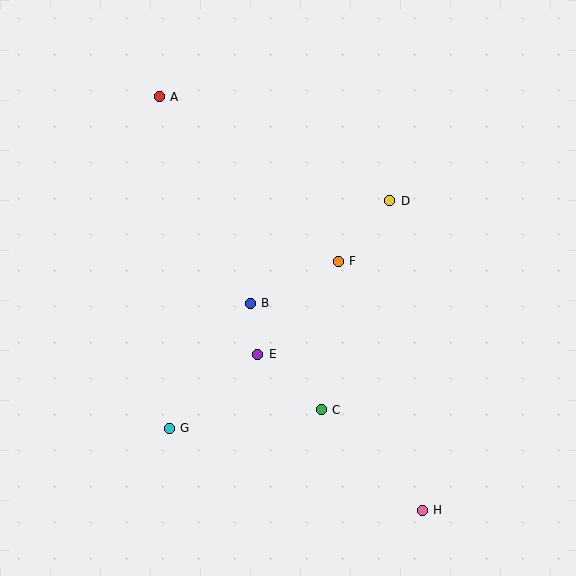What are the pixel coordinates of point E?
Point E is at (258, 355).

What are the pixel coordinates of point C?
Point C is at (321, 410).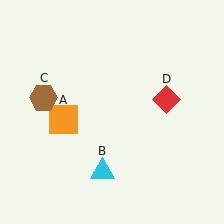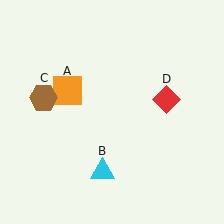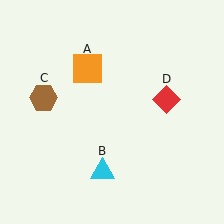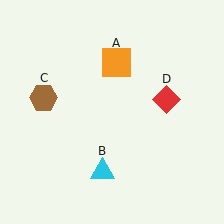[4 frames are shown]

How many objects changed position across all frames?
1 object changed position: orange square (object A).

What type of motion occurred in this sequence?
The orange square (object A) rotated clockwise around the center of the scene.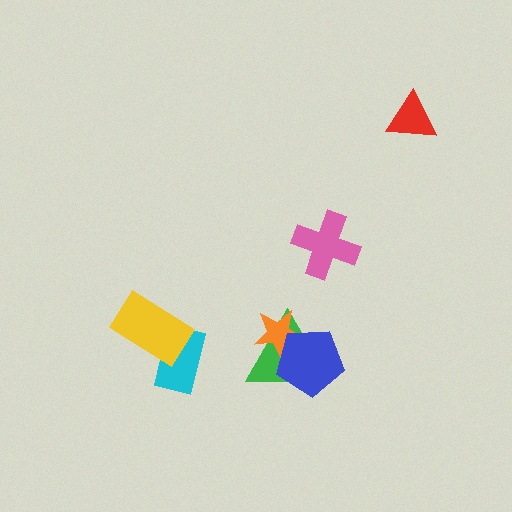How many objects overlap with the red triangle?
0 objects overlap with the red triangle.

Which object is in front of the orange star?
The blue pentagon is in front of the orange star.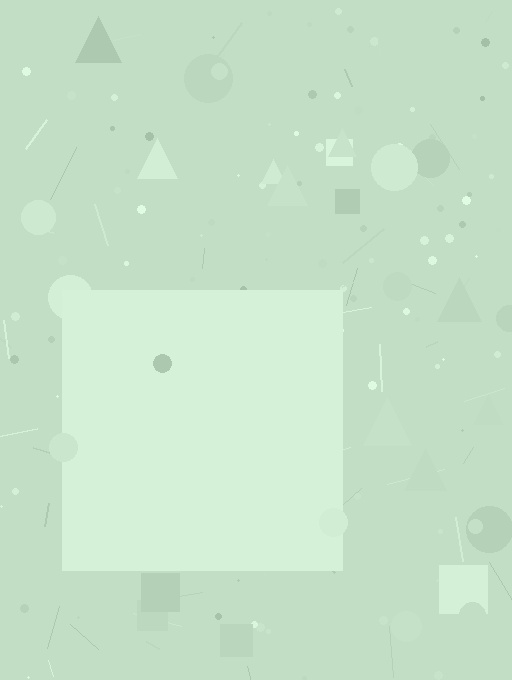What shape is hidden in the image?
A square is hidden in the image.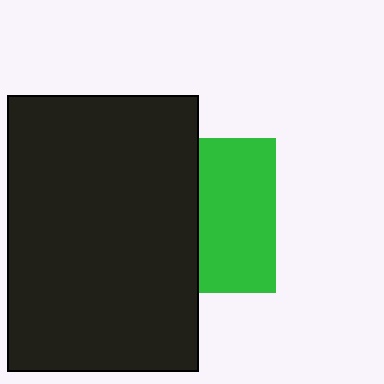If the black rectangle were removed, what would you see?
You would see the complete green square.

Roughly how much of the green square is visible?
About half of it is visible (roughly 49%).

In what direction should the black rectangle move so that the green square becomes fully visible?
The black rectangle should move left. That is the shortest direction to clear the overlap and leave the green square fully visible.